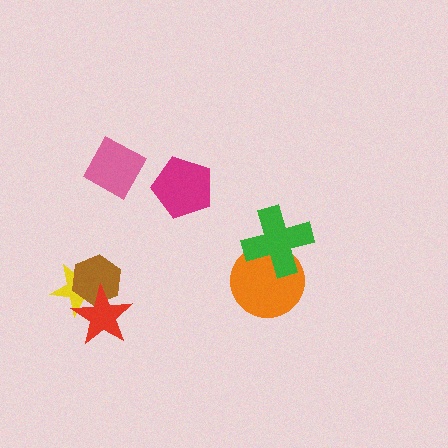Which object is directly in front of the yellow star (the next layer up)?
The brown hexagon is directly in front of the yellow star.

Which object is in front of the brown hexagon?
The red star is in front of the brown hexagon.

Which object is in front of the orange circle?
The green cross is in front of the orange circle.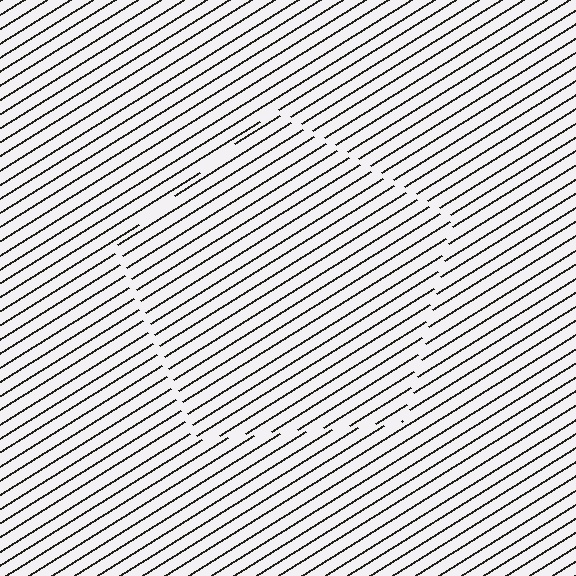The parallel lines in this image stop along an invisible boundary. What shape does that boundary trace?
An illusory pentagon. The interior of the shape contains the same grating, shifted by half a period — the contour is defined by the phase discontinuity where line-ends from the inner and outer gratings abut.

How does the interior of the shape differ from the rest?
The interior of the shape contains the same grating, shifted by half a period — the contour is defined by the phase discontinuity where line-ends from the inner and outer gratings abut.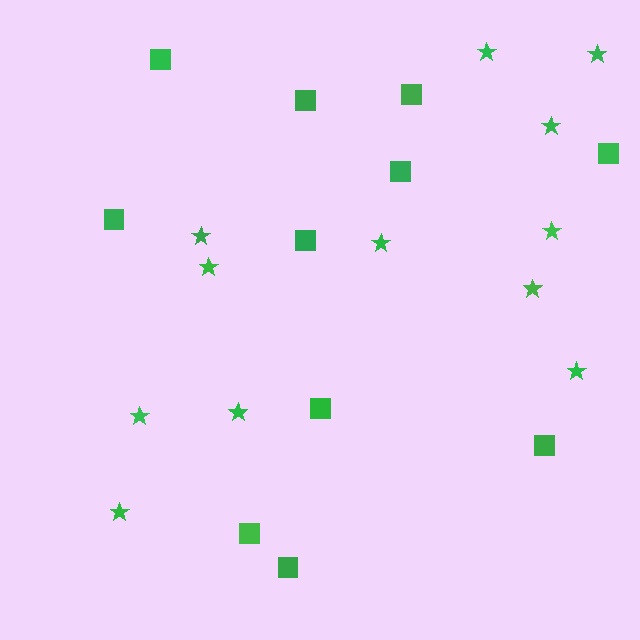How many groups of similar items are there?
There are 2 groups: one group of stars (12) and one group of squares (11).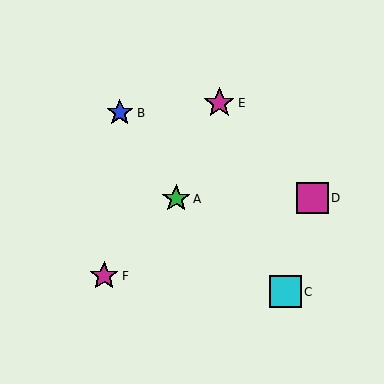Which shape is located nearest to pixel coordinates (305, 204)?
The magenta square (labeled D) at (312, 198) is nearest to that location.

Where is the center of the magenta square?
The center of the magenta square is at (312, 198).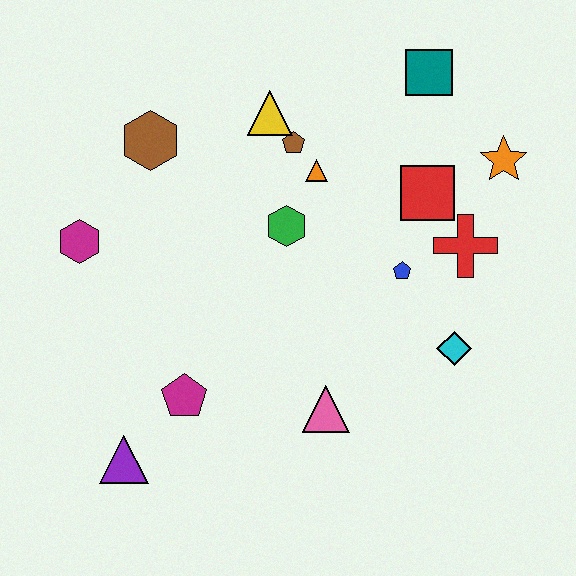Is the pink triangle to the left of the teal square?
Yes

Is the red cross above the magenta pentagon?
Yes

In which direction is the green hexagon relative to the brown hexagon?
The green hexagon is to the right of the brown hexagon.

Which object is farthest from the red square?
The purple triangle is farthest from the red square.